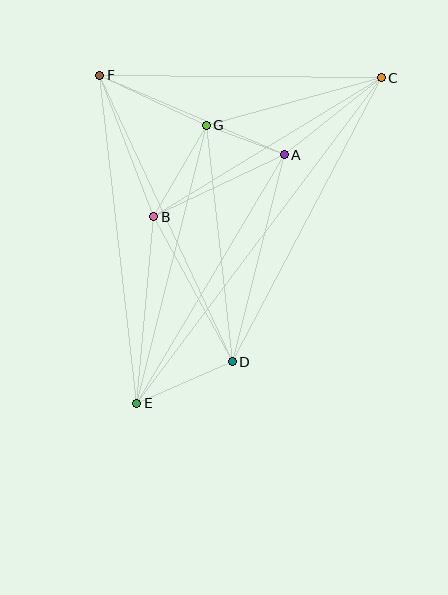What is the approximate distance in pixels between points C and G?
The distance between C and G is approximately 181 pixels.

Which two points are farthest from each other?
Points C and E are farthest from each other.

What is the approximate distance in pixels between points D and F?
The distance between D and F is approximately 316 pixels.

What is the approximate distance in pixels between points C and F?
The distance between C and F is approximately 282 pixels.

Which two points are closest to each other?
Points A and G are closest to each other.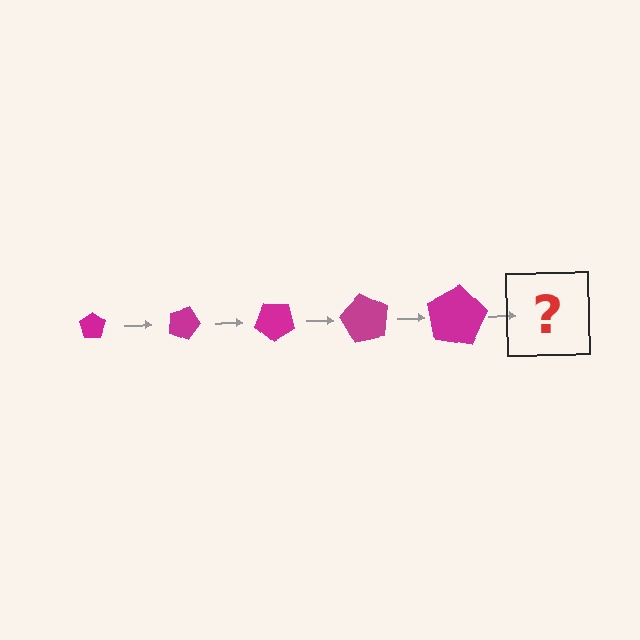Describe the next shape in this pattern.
It should be a pentagon, larger than the previous one and rotated 100 degrees from the start.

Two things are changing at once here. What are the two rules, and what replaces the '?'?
The two rules are that the pentagon grows larger each step and it rotates 20 degrees each step. The '?' should be a pentagon, larger than the previous one and rotated 100 degrees from the start.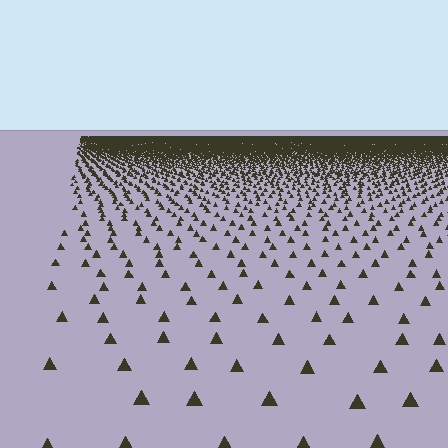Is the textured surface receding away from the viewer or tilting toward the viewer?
The surface is receding away from the viewer. Texture elements get smaller and denser toward the top.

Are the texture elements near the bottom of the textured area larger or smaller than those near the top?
Larger. Near the bottom, elements are closer to the viewer and appear at a bigger on-screen size.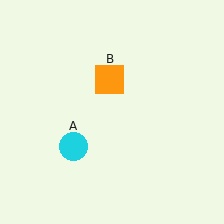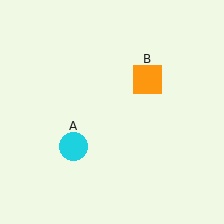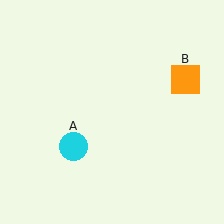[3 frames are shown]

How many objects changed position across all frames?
1 object changed position: orange square (object B).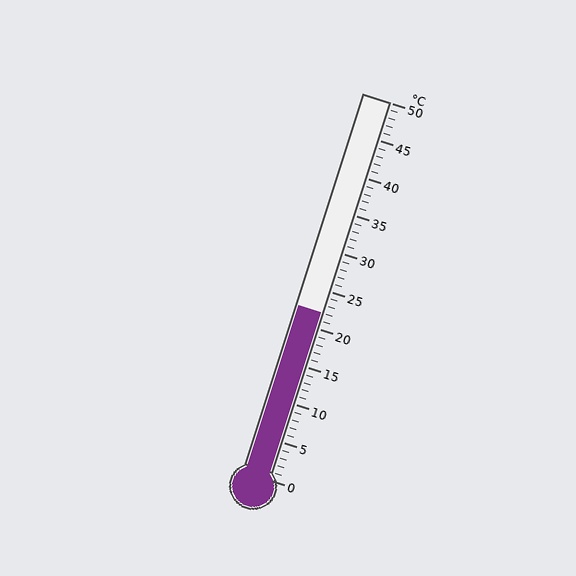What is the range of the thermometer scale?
The thermometer scale ranges from 0°C to 50°C.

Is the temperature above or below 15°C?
The temperature is above 15°C.